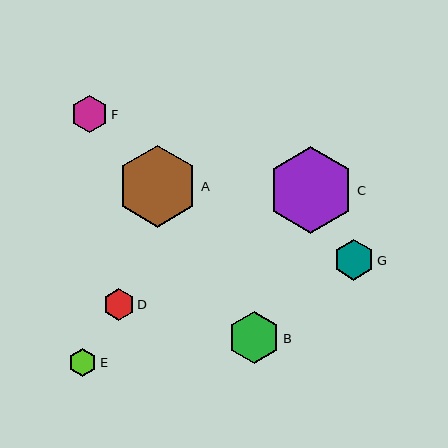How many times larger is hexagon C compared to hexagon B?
Hexagon C is approximately 1.7 times the size of hexagon B.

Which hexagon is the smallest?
Hexagon E is the smallest with a size of approximately 28 pixels.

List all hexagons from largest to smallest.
From largest to smallest: C, A, B, G, F, D, E.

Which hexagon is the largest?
Hexagon C is the largest with a size of approximately 87 pixels.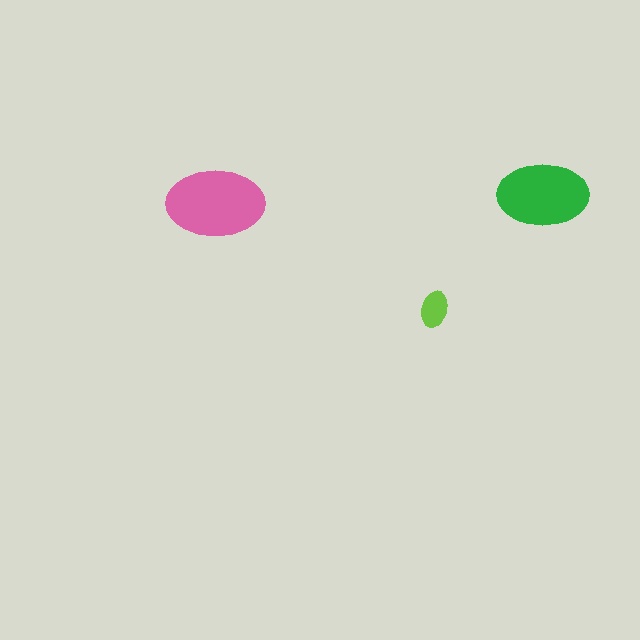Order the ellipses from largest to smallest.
the pink one, the green one, the lime one.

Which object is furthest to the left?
The pink ellipse is leftmost.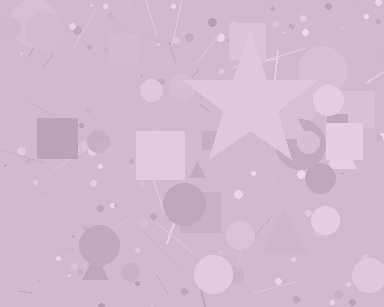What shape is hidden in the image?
A star is hidden in the image.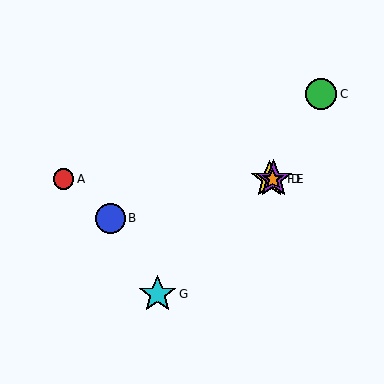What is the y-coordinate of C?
Object C is at y≈94.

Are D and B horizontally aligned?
No, D is at y≈179 and B is at y≈218.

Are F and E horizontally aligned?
Yes, both are at y≈179.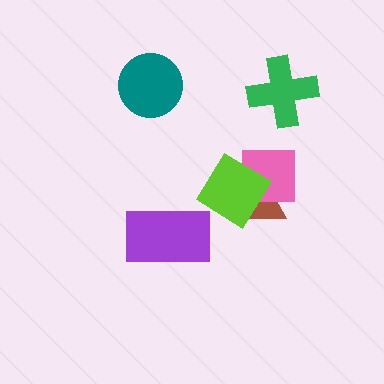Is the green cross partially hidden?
No, no other shape covers it.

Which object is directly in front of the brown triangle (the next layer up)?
The pink square is directly in front of the brown triangle.